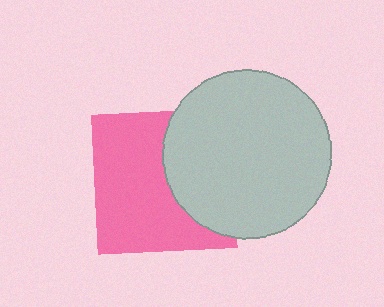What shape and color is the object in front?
The object in front is a light gray circle.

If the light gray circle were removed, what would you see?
You would see the complete pink square.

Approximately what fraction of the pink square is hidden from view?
Roughly 39% of the pink square is hidden behind the light gray circle.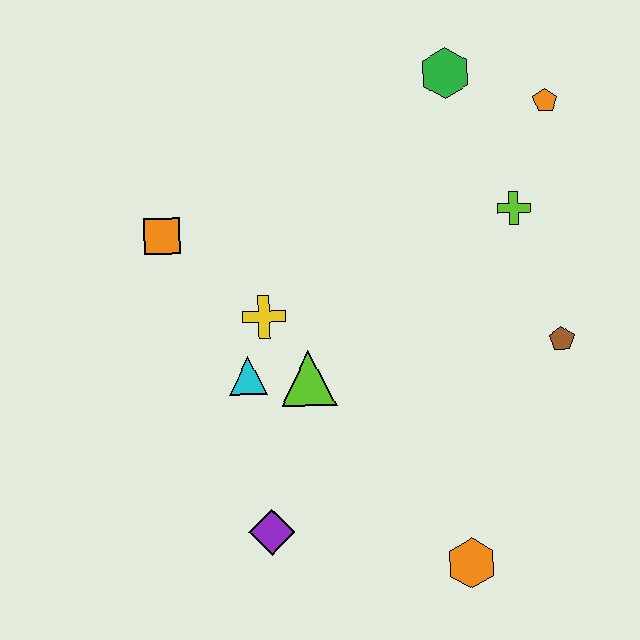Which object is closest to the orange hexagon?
The purple diamond is closest to the orange hexagon.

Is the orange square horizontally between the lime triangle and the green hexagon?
No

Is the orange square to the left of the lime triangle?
Yes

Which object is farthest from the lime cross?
The purple diamond is farthest from the lime cross.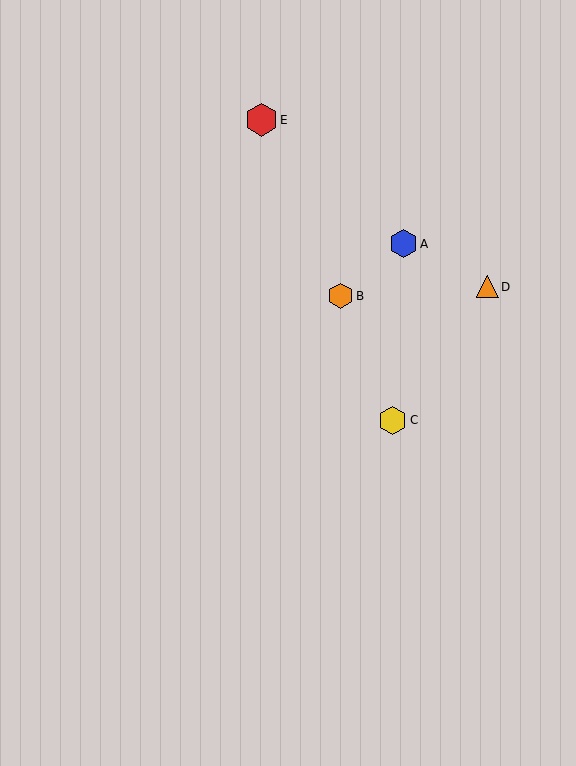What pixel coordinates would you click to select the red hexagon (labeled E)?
Click at (261, 120) to select the red hexagon E.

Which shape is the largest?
The red hexagon (labeled E) is the largest.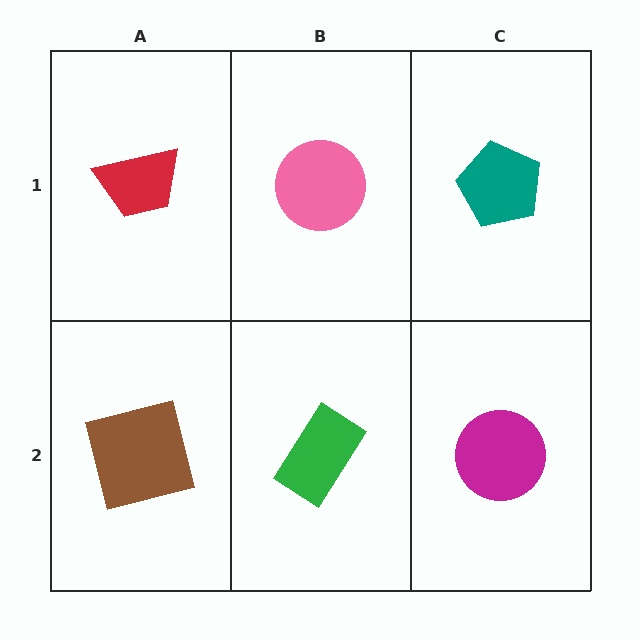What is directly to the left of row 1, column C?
A pink circle.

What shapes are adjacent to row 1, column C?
A magenta circle (row 2, column C), a pink circle (row 1, column B).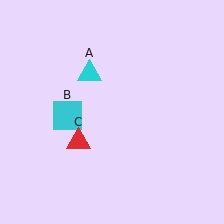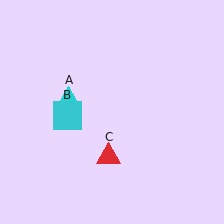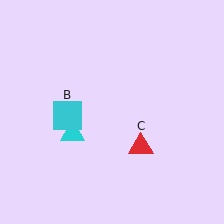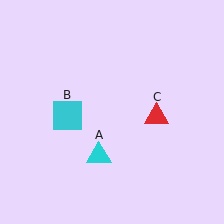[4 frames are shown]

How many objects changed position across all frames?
2 objects changed position: cyan triangle (object A), red triangle (object C).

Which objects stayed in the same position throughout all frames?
Cyan square (object B) remained stationary.